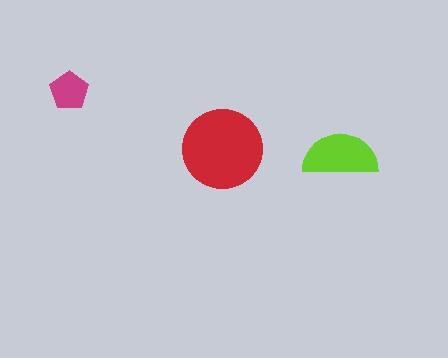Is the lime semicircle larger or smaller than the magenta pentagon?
Larger.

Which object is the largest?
The red circle.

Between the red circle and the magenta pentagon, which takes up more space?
The red circle.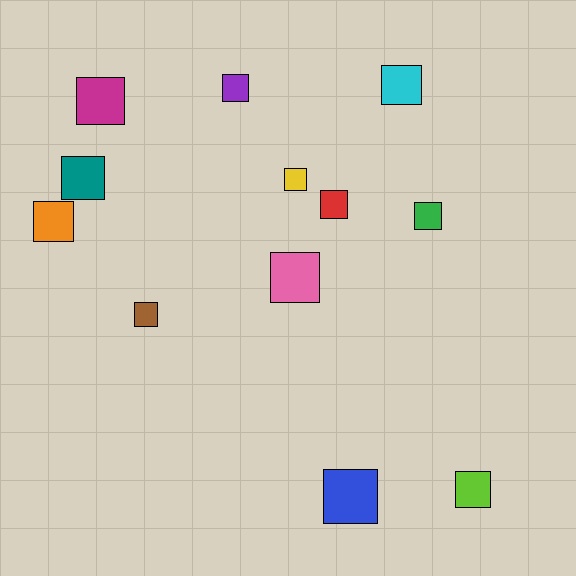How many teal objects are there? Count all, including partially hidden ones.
There is 1 teal object.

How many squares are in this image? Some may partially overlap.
There are 12 squares.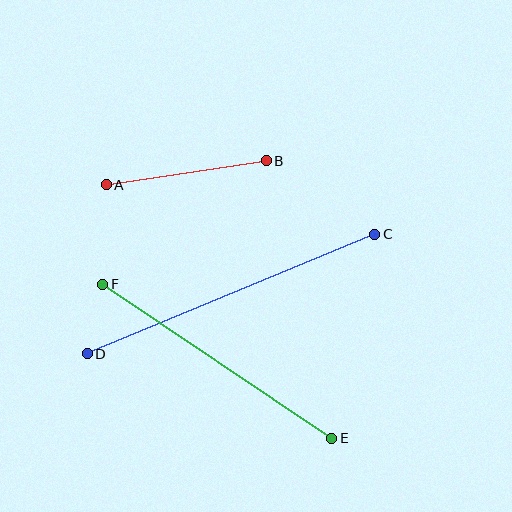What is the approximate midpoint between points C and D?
The midpoint is at approximately (231, 294) pixels.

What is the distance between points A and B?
The distance is approximately 162 pixels.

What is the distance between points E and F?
The distance is approximately 276 pixels.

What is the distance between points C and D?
The distance is approximately 311 pixels.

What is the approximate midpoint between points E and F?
The midpoint is at approximately (217, 361) pixels.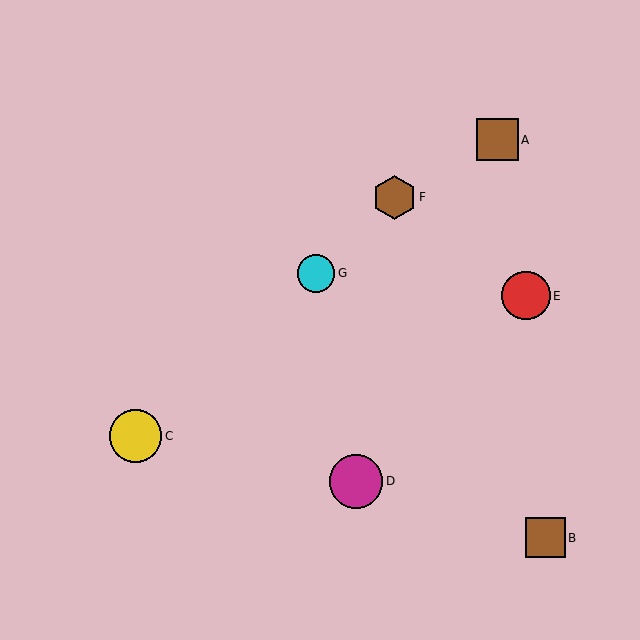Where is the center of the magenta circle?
The center of the magenta circle is at (356, 481).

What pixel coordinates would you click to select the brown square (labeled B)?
Click at (546, 538) to select the brown square B.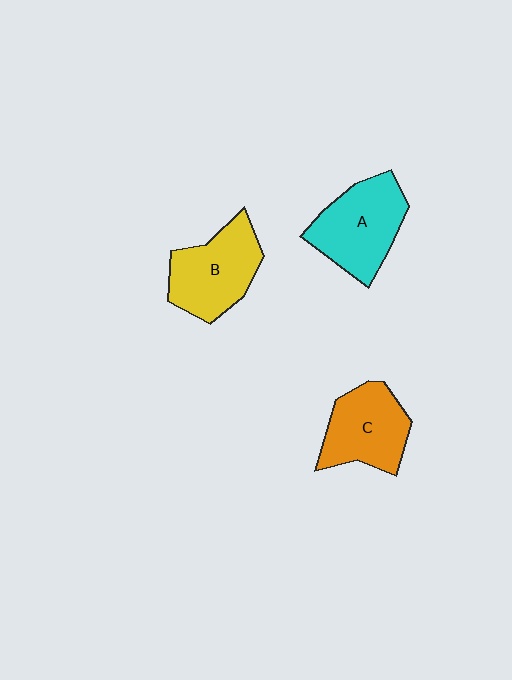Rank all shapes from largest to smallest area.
From largest to smallest: A (cyan), B (yellow), C (orange).